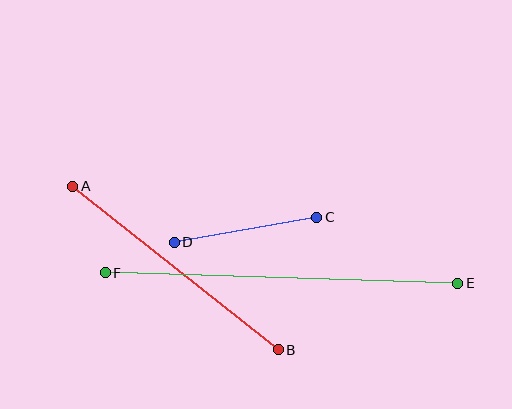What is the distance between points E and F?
The distance is approximately 352 pixels.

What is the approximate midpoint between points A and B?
The midpoint is at approximately (175, 268) pixels.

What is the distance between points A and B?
The distance is approximately 263 pixels.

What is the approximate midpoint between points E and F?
The midpoint is at approximately (282, 278) pixels.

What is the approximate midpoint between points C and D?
The midpoint is at approximately (246, 230) pixels.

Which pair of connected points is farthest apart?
Points E and F are farthest apart.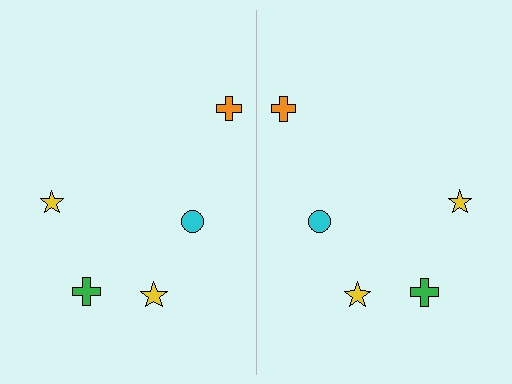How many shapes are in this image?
There are 10 shapes in this image.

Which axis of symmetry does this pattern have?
The pattern has a vertical axis of symmetry running through the center of the image.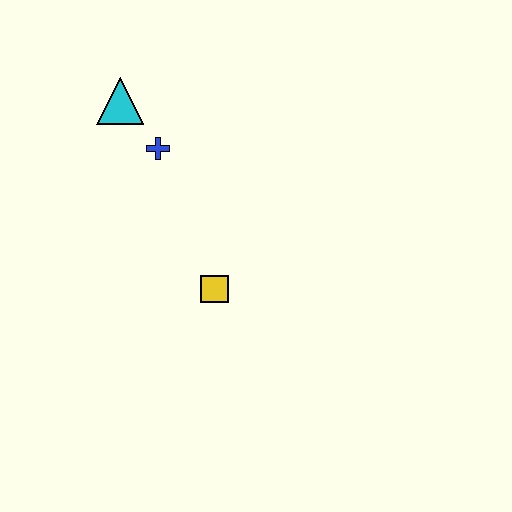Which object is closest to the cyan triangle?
The blue cross is closest to the cyan triangle.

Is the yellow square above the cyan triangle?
No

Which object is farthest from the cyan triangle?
The yellow square is farthest from the cyan triangle.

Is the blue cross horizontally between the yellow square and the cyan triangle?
Yes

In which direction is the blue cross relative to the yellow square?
The blue cross is above the yellow square.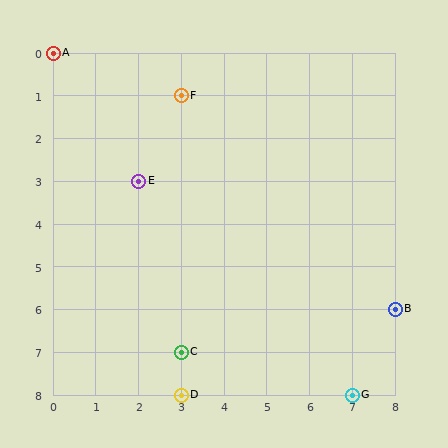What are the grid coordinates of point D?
Point D is at grid coordinates (3, 8).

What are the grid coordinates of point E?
Point E is at grid coordinates (2, 3).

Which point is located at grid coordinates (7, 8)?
Point G is at (7, 8).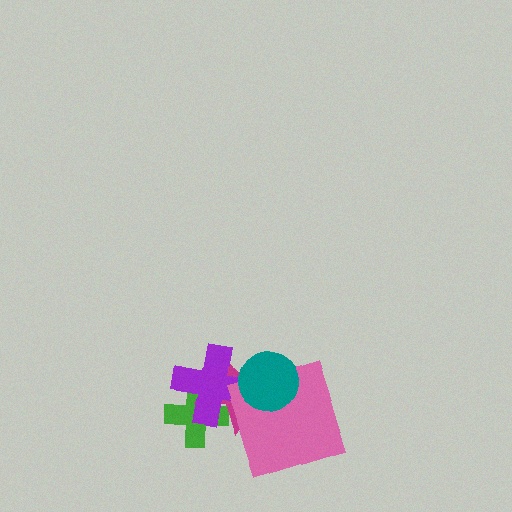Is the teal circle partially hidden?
No, no other shape covers it.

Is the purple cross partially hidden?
Yes, it is partially covered by another shape.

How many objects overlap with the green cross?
2 objects overlap with the green cross.